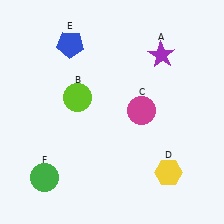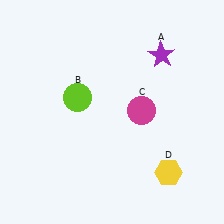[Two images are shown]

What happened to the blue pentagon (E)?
The blue pentagon (E) was removed in Image 2. It was in the top-left area of Image 1.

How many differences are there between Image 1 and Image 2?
There are 2 differences between the two images.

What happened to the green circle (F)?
The green circle (F) was removed in Image 2. It was in the bottom-left area of Image 1.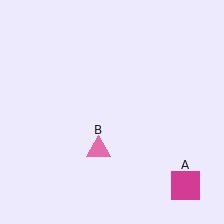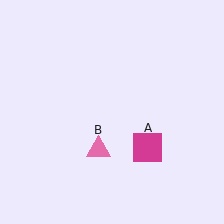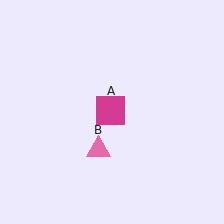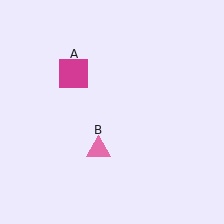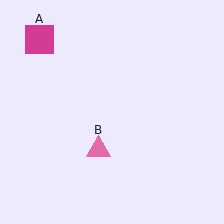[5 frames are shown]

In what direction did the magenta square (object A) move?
The magenta square (object A) moved up and to the left.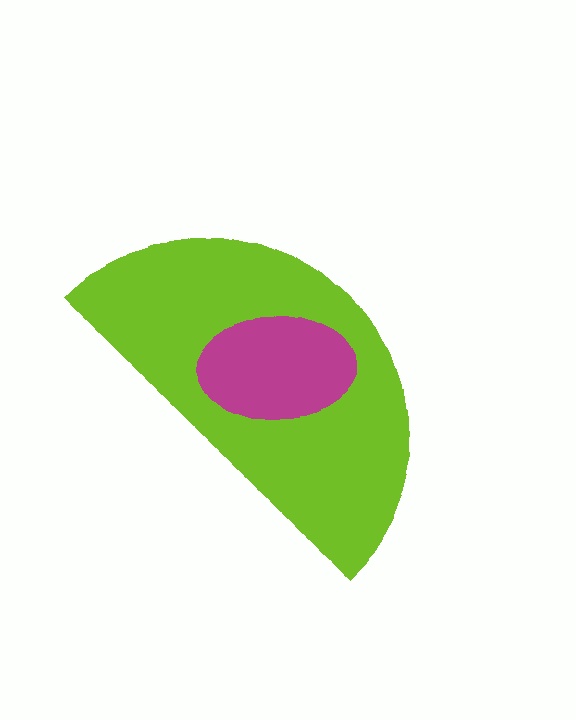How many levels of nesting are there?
2.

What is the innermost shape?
The magenta ellipse.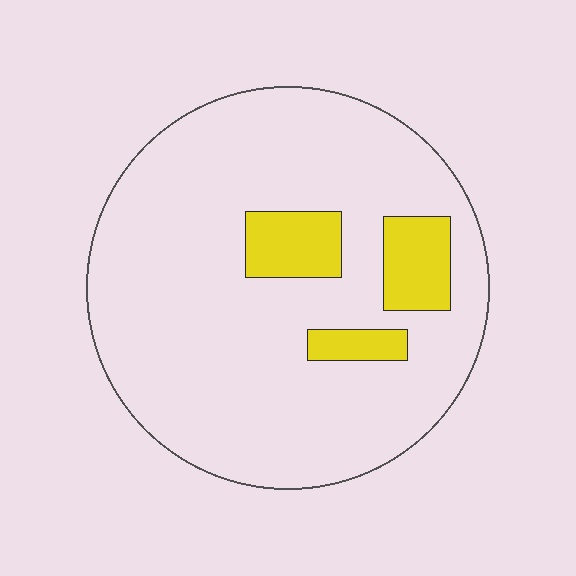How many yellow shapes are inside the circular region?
3.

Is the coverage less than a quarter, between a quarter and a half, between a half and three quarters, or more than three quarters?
Less than a quarter.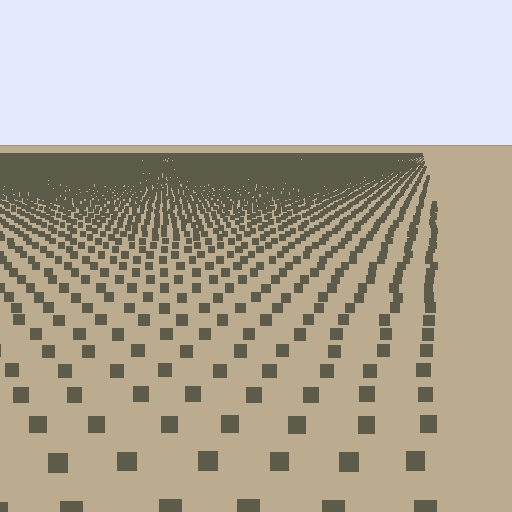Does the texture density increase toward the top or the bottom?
Density increases toward the top.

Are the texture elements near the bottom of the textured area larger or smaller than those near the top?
Larger. Near the bottom, elements are closer to the viewer and appear at a bigger on-screen size.